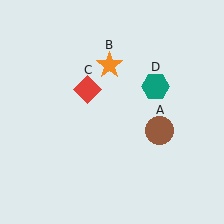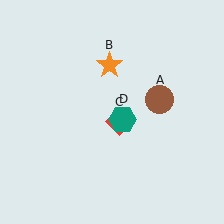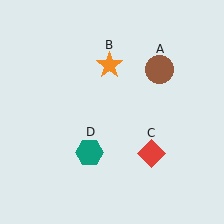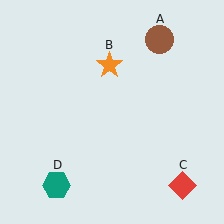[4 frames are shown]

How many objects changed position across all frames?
3 objects changed position: brown circle (object A), red diamond (object C), teal hexagon (object D).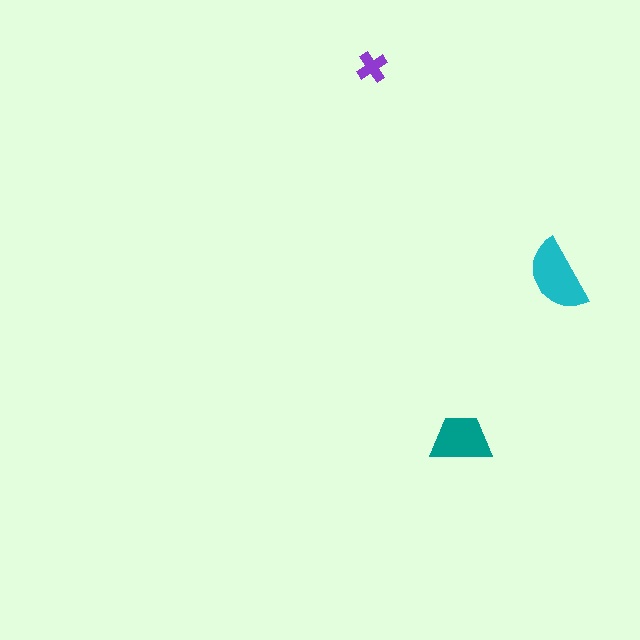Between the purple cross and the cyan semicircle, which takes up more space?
The cyan semicircle.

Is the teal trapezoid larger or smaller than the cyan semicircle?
Smaller.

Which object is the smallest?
The purple cross.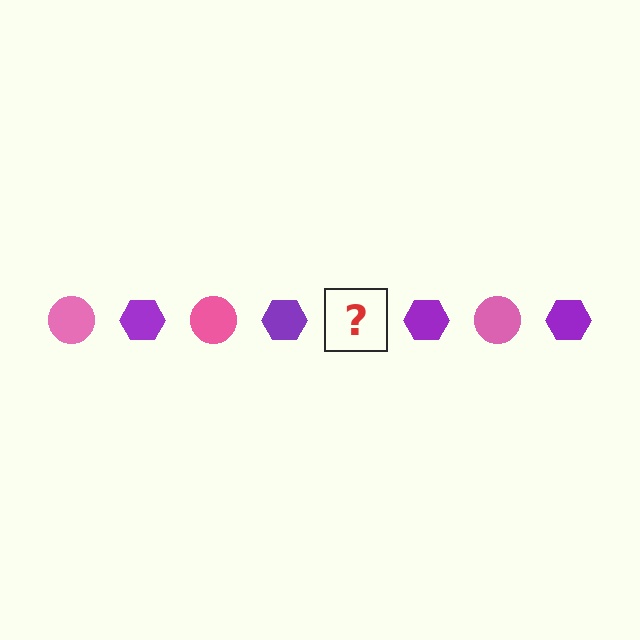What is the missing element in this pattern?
The missing element is a pink circle.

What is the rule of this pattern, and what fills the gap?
The rule is that the pattern alternates between pink circle and purple hexagon. The gap should be filled with a pink circle.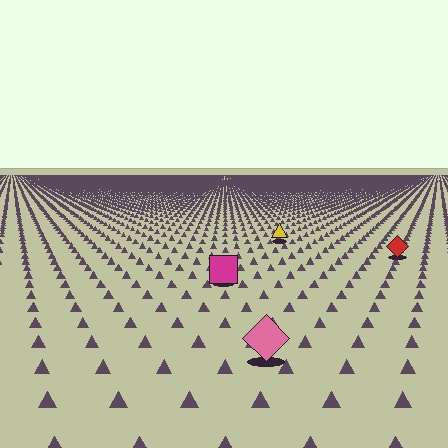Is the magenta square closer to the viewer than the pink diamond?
No. The pink diamond is closer — you can tell from the texture gradient: the ground texture is coarser near it.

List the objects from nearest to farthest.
From nearest to farthest: the pink diamond, the magenta square, the red diamond, the yellow triangle.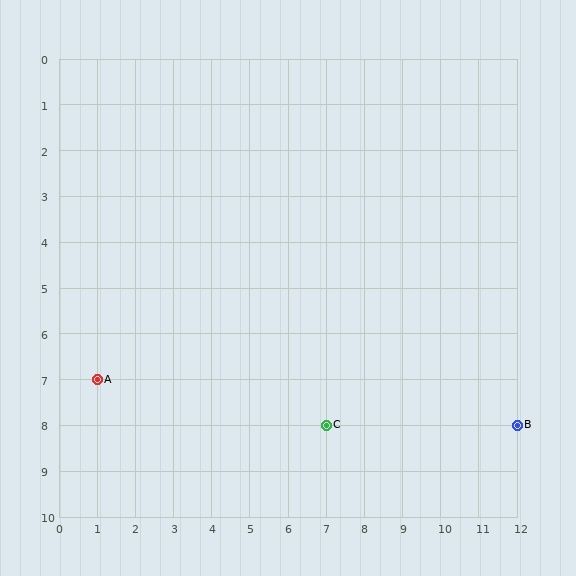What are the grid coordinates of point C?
Point C is at grid coordinates (7, 8).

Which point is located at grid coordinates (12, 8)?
Point B is at (12, 8).